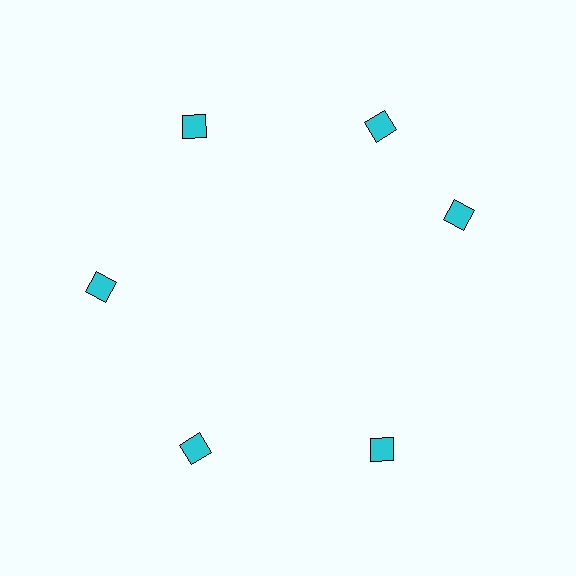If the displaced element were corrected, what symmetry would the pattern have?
It would have 6-fold rotational symmetry — the pattern would map onto itself every 60 degrees.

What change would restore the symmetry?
The symmetry would be restored by rotating it back into even spacing with its neighbors so that all 6 diamonds sit at equal angles and equal distance from the center.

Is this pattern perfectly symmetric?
No. The 6 cyan diamonds are arranged in a ring, but one element near the 3 o'clock position is rotated out of alignment along the ring, breaking the 6-fold rotational symmetry.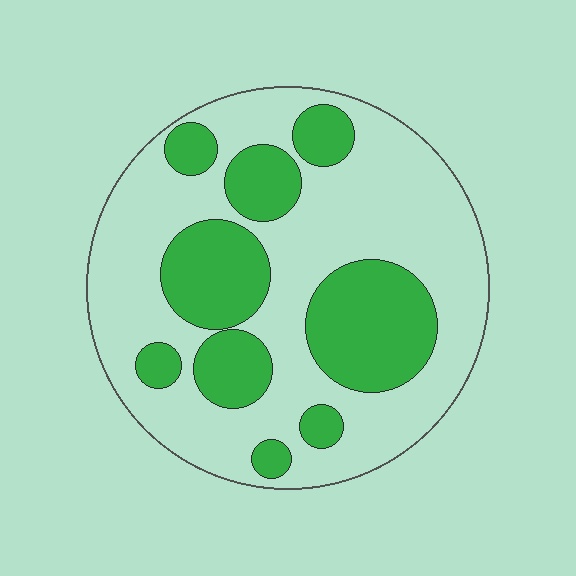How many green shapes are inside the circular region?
9.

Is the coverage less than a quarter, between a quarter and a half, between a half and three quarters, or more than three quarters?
Between a quarter and a half.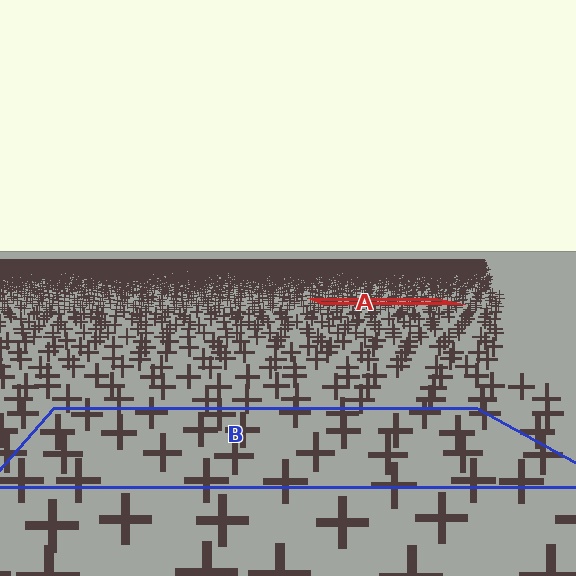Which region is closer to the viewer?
Region B is closer. The texture elements there are larger and more spread out.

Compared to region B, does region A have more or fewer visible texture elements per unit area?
Region A has more texture elements per unit area — they are packed more densely because it is farther away.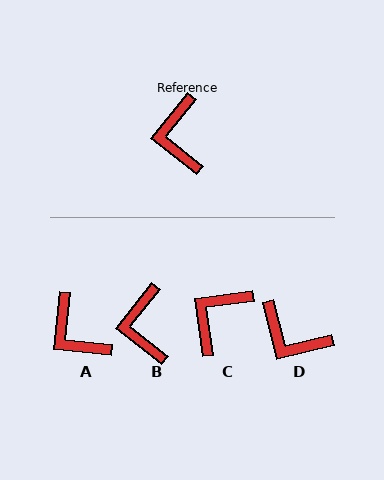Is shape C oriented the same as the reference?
No, it is off by about 44 degrees.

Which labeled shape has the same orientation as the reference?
B.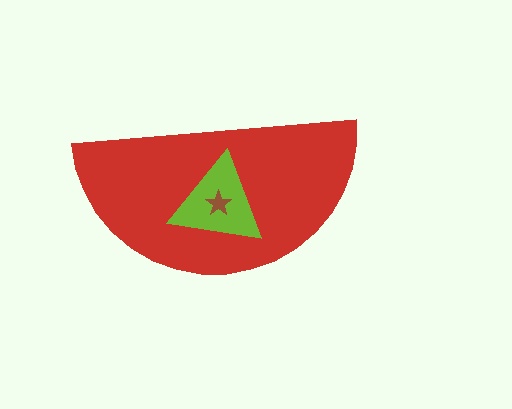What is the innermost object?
The brown star.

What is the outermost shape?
The red semicircle.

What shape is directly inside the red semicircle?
The lime triangle.